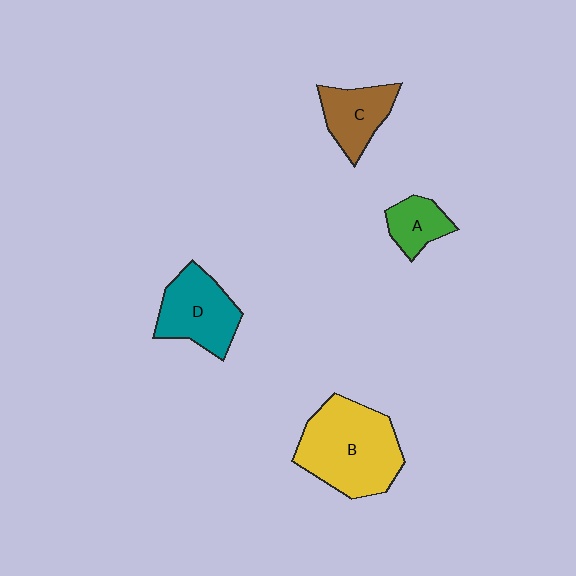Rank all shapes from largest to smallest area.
From largest to smallest: B (yellow), D (teal), C (brown), A (green).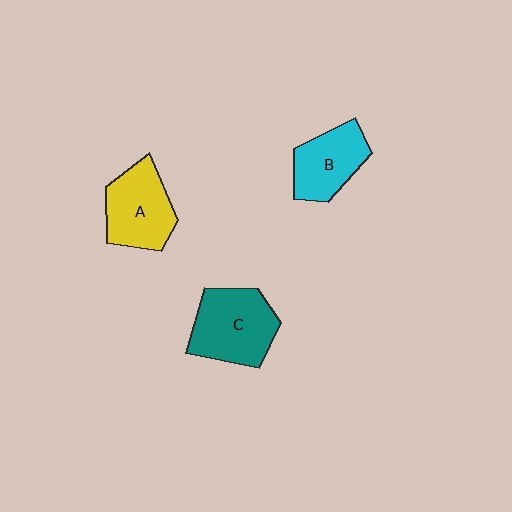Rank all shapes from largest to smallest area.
From largest to smallest: C (teal), A (yellow), B (cyan).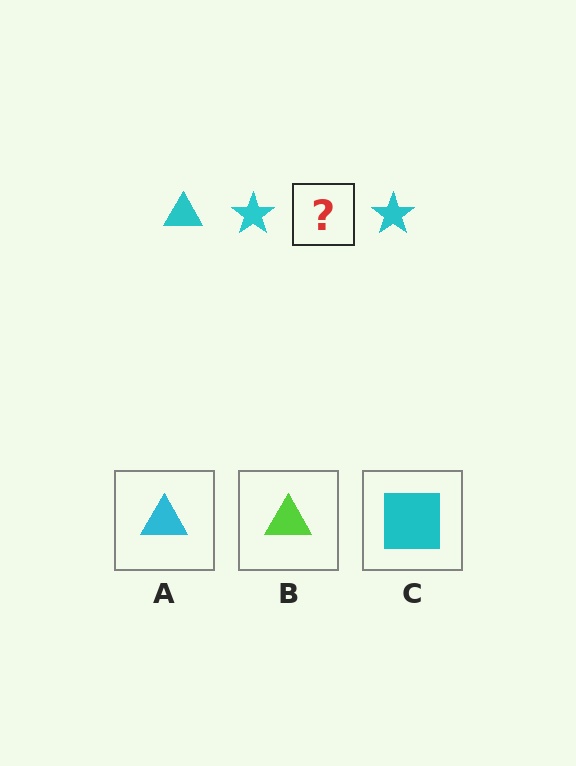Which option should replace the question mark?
Option A.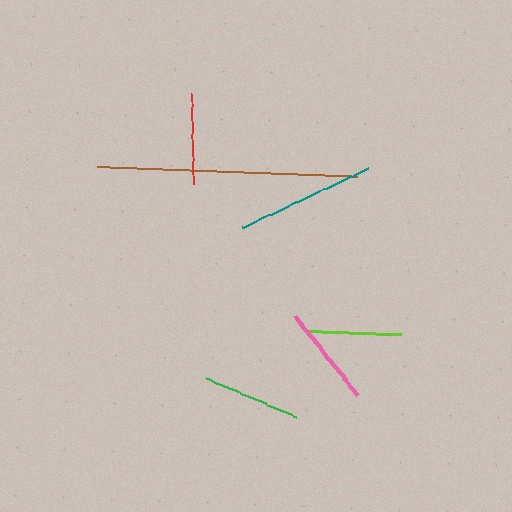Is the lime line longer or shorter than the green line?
The green line is longer than the lime line.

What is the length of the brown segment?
The brown segment is approximately 260 pixels long.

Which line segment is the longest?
The brown line is the longest at approximately 260 pixels.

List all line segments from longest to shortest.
From longest to shortest: brown, teal, pink, green, lime, red.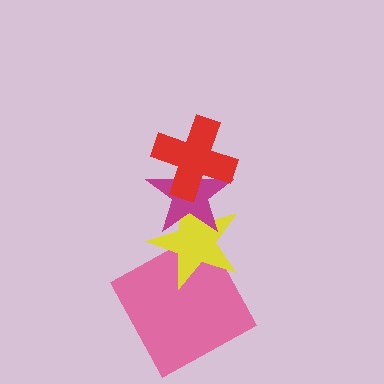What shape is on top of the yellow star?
The magenta star is on top of the yellow star.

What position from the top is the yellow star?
The yellow star is 3rd from the top.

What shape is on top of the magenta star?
The red cross is on top of the magenta star.